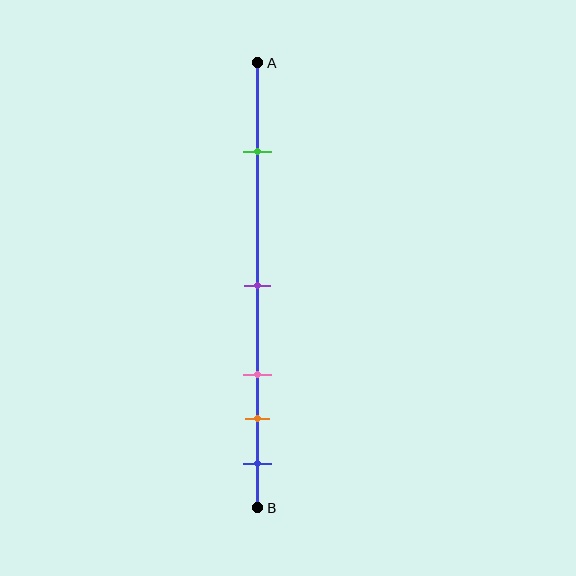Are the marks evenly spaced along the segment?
No, the marks are not evenly spaced.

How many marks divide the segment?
There are 5 marks dividing the segment.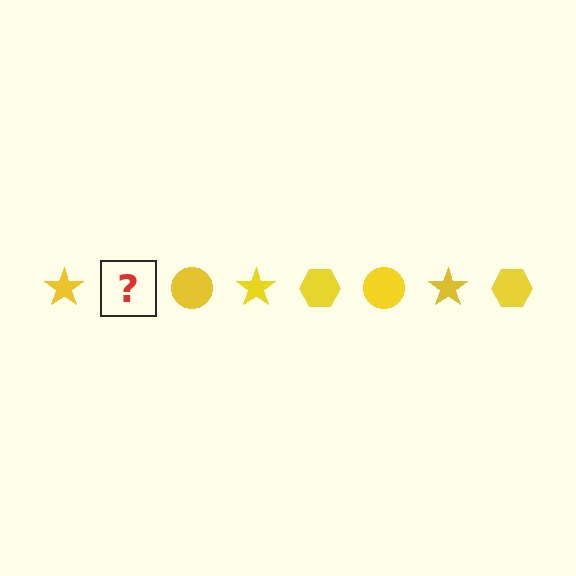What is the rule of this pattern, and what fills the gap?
The rule is that the pattern cycles through star, hexagon, circle shapes in yellow. The gap should be filled with a yellow hexagon.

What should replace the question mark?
The question mark should be replaced with a yellow hexagon.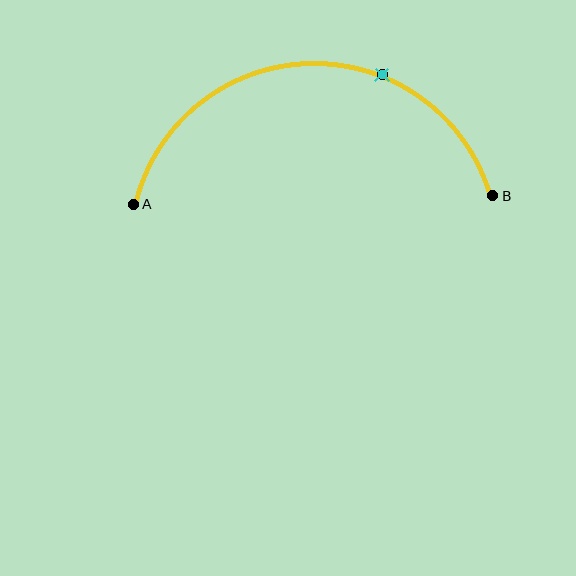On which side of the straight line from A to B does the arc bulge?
The arc bulges above the straight line connecting A and B.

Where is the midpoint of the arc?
The arc midpoint is the point on the curve farthest from the straight line joining A and B. It sits above that line.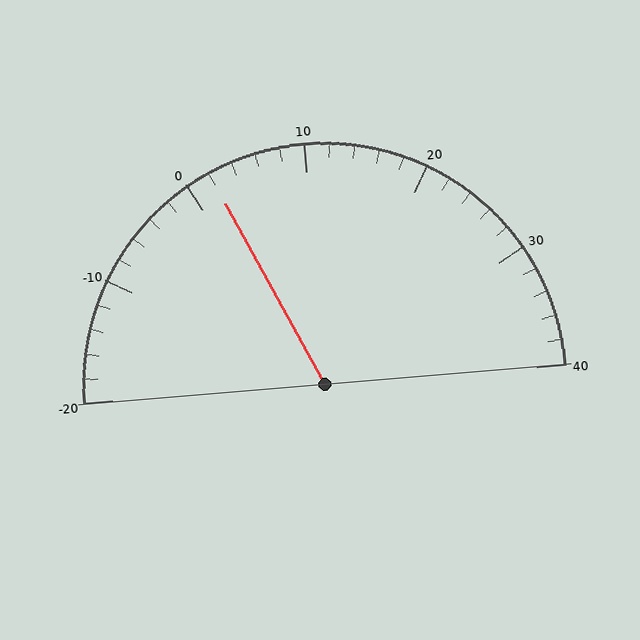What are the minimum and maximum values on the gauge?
The gauge ranges from -20 to 40.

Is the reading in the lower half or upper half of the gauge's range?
The reading is in the lower half of the range (-20 to 40).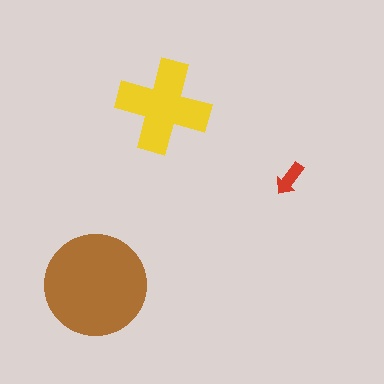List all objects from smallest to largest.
The red arrow, the yellow cross, the brown circle.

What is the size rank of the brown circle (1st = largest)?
1st.